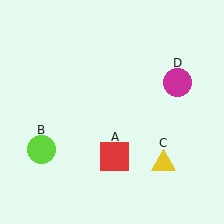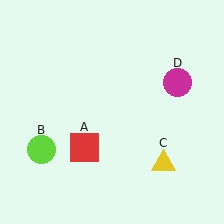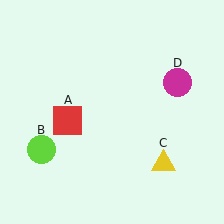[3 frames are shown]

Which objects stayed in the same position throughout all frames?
Lime circle (object B) and yellow triangle (object C) and magenta circle (object D) remained stationary.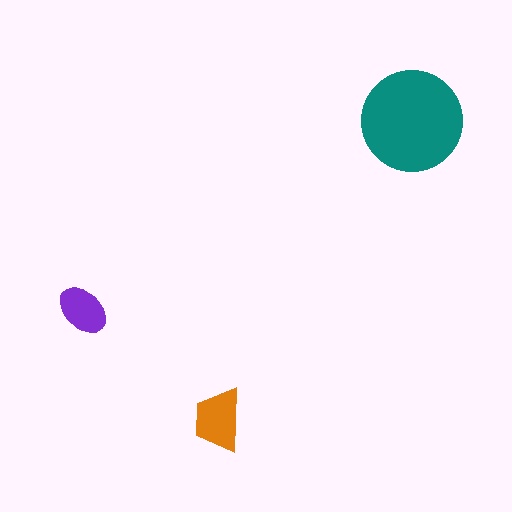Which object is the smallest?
The purple ellipse.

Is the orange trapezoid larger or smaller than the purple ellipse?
Larger.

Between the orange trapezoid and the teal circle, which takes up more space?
The teal circle.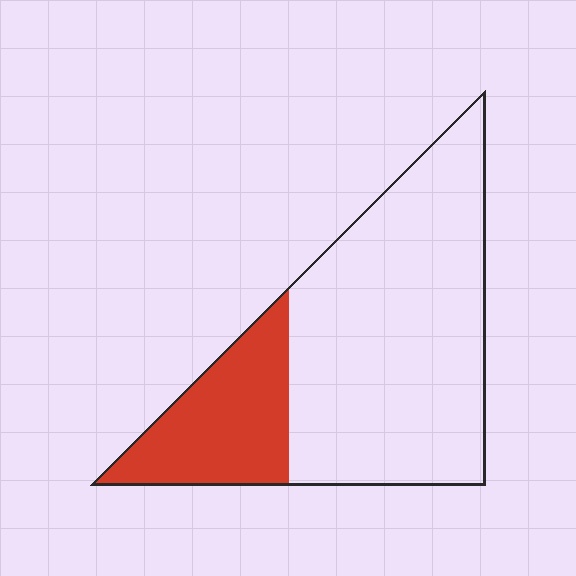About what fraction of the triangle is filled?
About one quarter (1/4).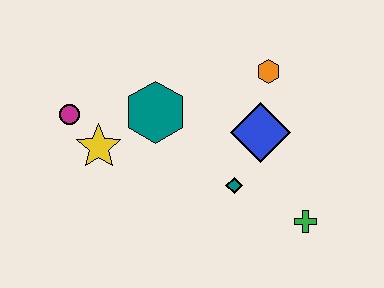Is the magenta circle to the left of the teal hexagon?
Yes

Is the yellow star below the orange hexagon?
Yes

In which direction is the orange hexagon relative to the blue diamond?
The orange hexagon is above the blue diamond.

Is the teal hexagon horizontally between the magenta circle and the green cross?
Yes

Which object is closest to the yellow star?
The magenta circle is closest to the yellow star.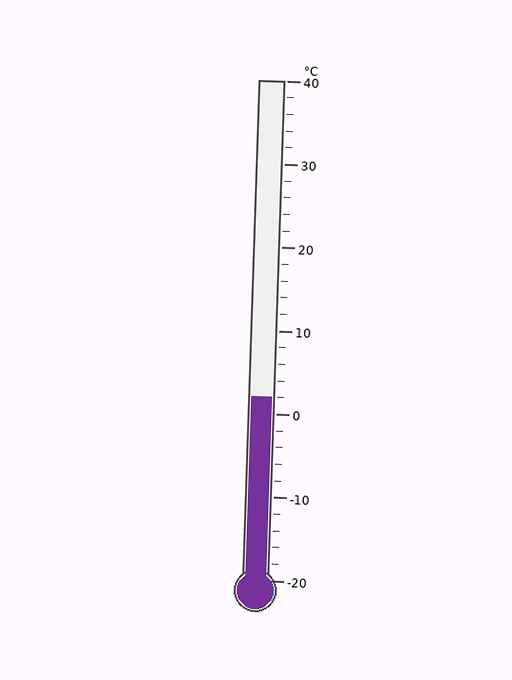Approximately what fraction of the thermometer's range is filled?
The thermometer is filled to approximately 35% of its range.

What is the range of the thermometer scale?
The thermometer scale ranges from -20°C to 40°C.